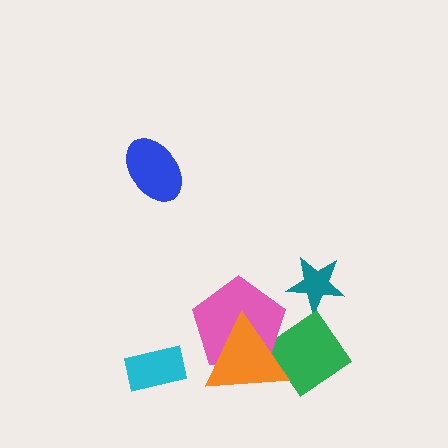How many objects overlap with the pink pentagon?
2 objects overlap with the pink pentagon.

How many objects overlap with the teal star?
0 objects overlap with the teal star.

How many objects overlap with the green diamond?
2 objects overlap with the green diamond.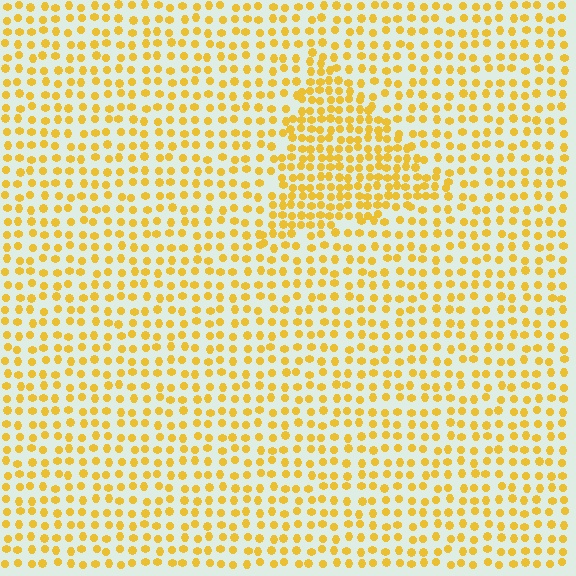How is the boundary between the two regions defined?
The boundary is defined by a change in element density (approximately 1.7x ratio). All elements are the same color, size, and shape.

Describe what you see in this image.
The image contains small yellow elements arranged at two different densities. A triangle-shaped region is visible where the elements are more densely packed than the surrounding area.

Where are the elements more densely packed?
The elements are more densely packed inside the triangle boundary.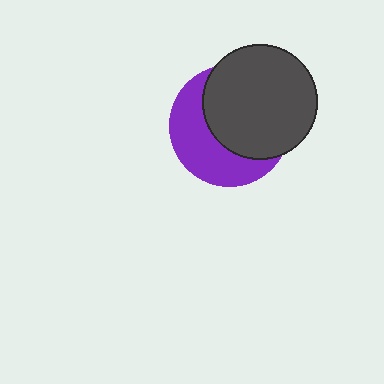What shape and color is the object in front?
The object in front is a dark gray circle.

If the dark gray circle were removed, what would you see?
You would see the complete purple circle.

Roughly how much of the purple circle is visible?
A small part of it is visible (roughly 44%).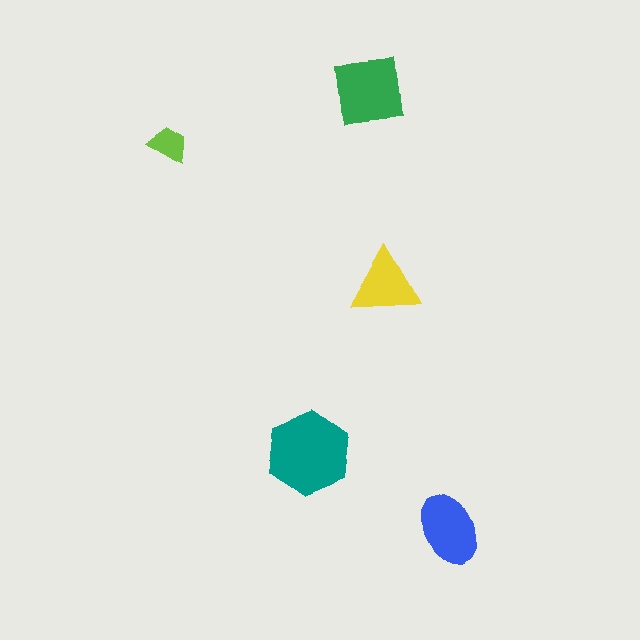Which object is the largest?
The teal hexagon.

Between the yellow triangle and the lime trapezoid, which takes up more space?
The yellow triangle.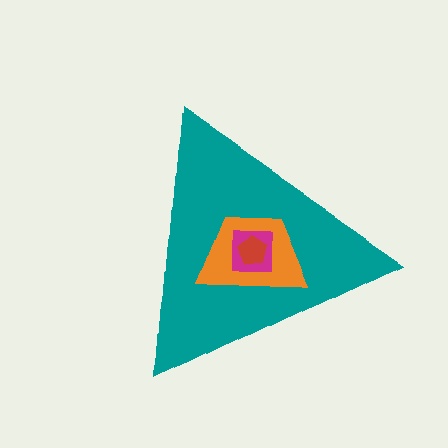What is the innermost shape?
The red pentagon.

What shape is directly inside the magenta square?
The red pentagon.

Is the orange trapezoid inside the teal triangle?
Yes.